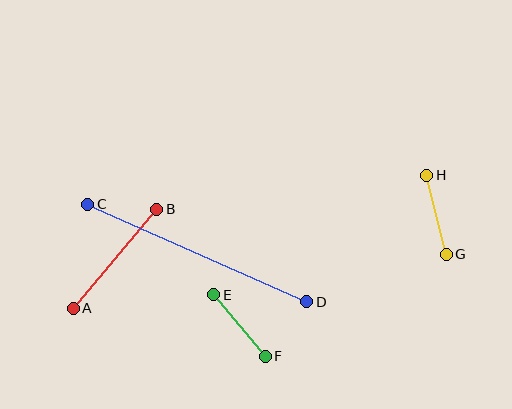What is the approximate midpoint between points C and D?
The midpoint is at approximately (197, 253) pixels.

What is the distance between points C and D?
The distance is approximately 240 pixels.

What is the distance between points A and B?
The distance is approximately 130 pixels.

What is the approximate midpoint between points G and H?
The midpoint is at approximately (436, 215) pixels.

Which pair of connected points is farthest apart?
Points C and D are farthest apart.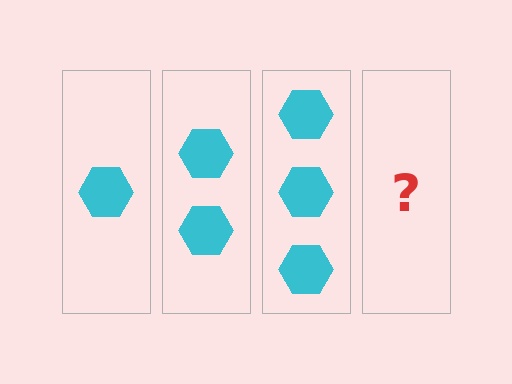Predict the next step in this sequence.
The next step is 4 hexagons.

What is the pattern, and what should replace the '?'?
The pattern is that each step adds one more hexagon. The '?' should be 4 hexagons.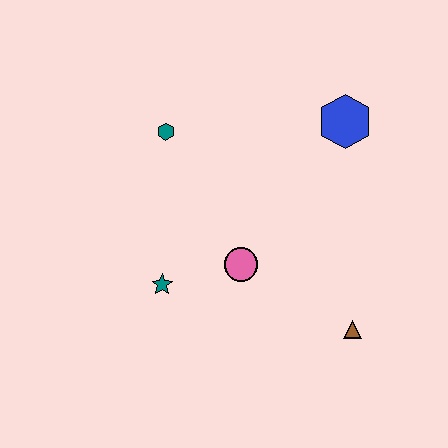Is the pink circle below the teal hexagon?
Yes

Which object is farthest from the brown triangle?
The teal hexagon is farthest from the brown triangle.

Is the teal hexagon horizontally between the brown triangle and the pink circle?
No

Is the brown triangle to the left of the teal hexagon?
No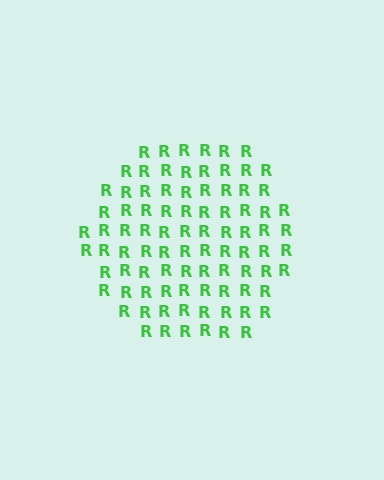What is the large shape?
The large shape is a hexagon.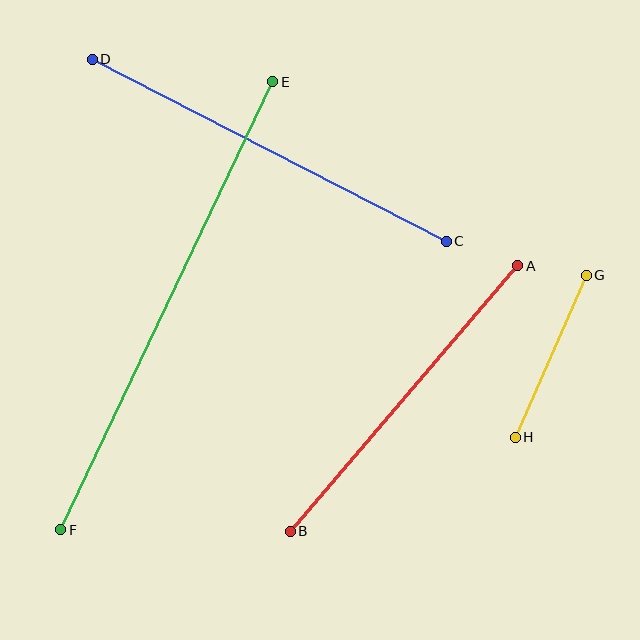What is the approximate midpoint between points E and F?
The midpoint is at approximately (167, 306) pixels.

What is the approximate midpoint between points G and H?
The midpoint is at approximately (551, 356) pixels.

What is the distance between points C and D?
The distance is approximately 398 pixels.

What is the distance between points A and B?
The distance is approximately 350 pixels.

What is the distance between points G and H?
The distance is approximately 177 pixels.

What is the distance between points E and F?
The distance is approximately 495 pixels.